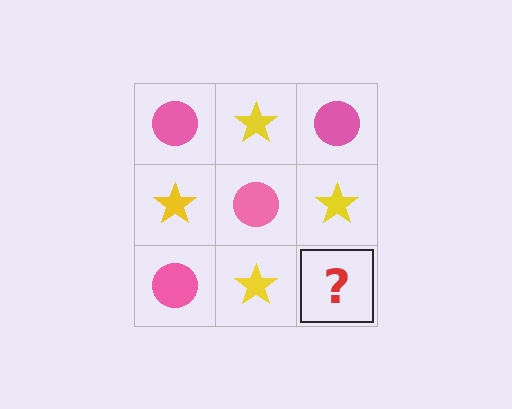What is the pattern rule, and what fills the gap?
The rule is that it alternates pink circle and yellow star in a checkerboard pattern. The gap should be filled with a pink circle.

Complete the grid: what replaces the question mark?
The question mark should be replaced with a pink circle.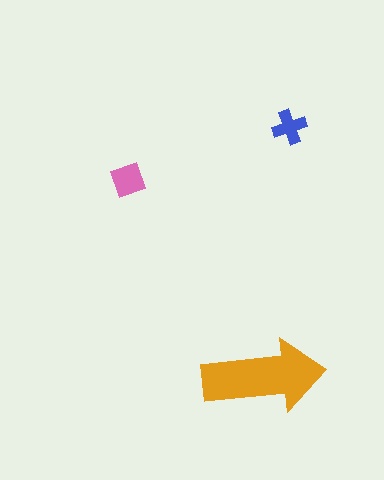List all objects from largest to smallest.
The orange arrow, the pink square, the blue cross.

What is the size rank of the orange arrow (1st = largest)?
1st.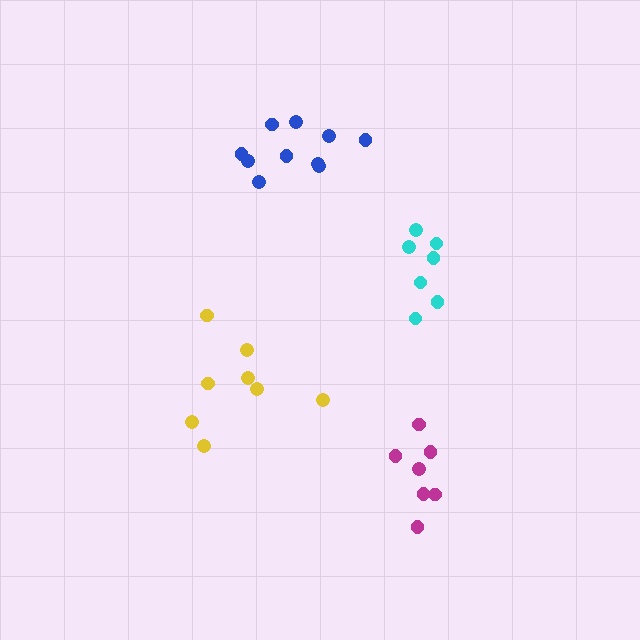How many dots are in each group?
Group 1: 7 dots, Group 2: 8 dots, Group 3: 7 dots, Group 4: 10 dots (32 total).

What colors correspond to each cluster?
The clusters are colored: magenta, yellow, cyan, blue.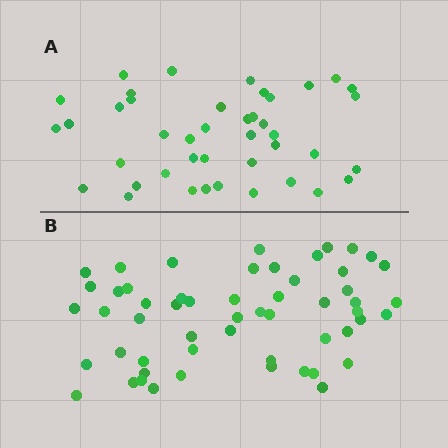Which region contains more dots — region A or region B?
Region B (the bottom region) has more dots.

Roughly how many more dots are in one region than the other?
Region B has approximately 15 more dots than region A.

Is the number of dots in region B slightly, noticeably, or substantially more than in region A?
Region B has noticeably more, but not dramatically so. The ratio is roughly 1.3 to 1.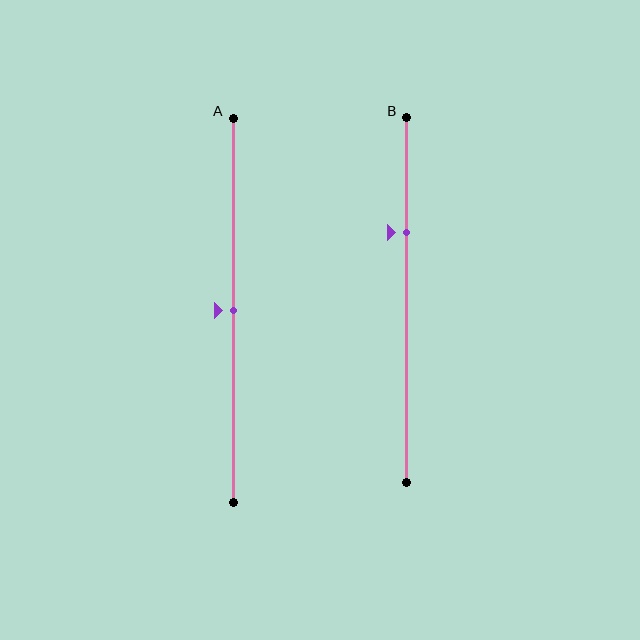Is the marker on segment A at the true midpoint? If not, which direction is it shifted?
Yes, the marker on segment A is at the true midpoint.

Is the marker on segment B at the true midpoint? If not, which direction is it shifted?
No, the marker on segment B is shifted upward by about 19% of the segment length.